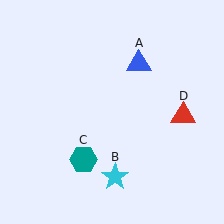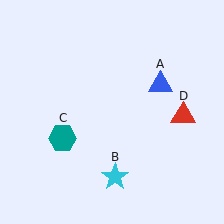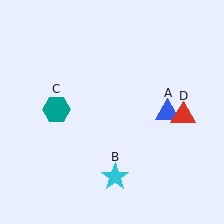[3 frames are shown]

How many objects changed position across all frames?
2 objects changed position: blue triangle (object A), teal hexagon (object C).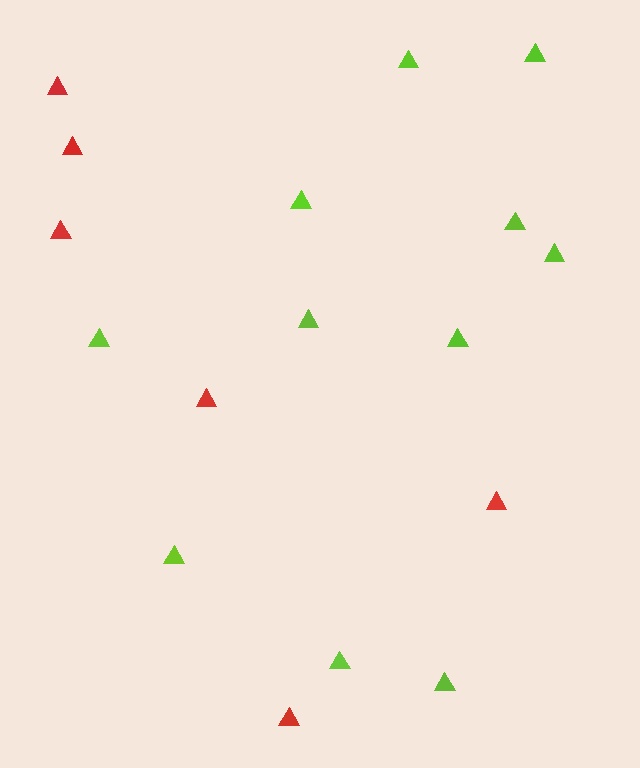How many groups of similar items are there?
There are 2 groups: one group of red triangles (6) and one group of lime triangles (11).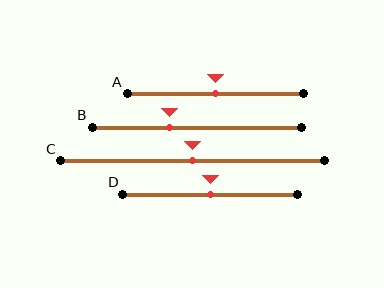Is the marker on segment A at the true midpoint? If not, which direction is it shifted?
Yes, the marker on segment A is at the true midpoint.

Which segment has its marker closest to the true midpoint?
Segment A has its marker closest to the true midpoint.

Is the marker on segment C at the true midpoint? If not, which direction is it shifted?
Yes, the marker on segment C is at the true midpoint.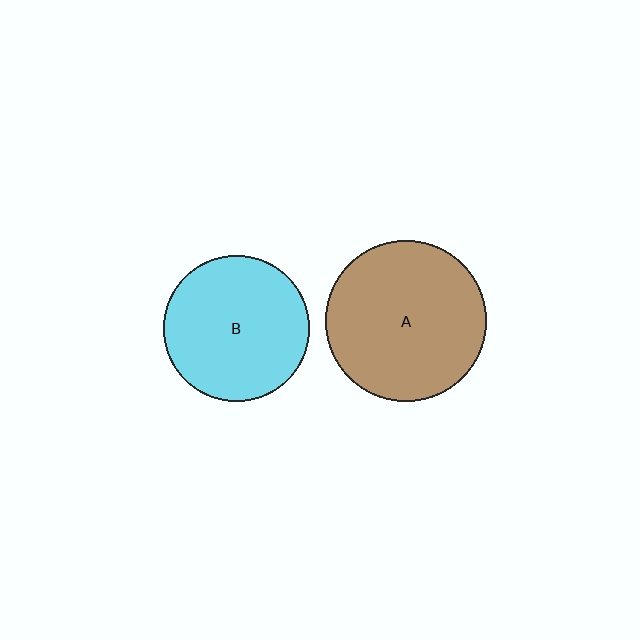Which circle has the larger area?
Circle A (brown).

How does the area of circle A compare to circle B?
Approximately 1.2 times.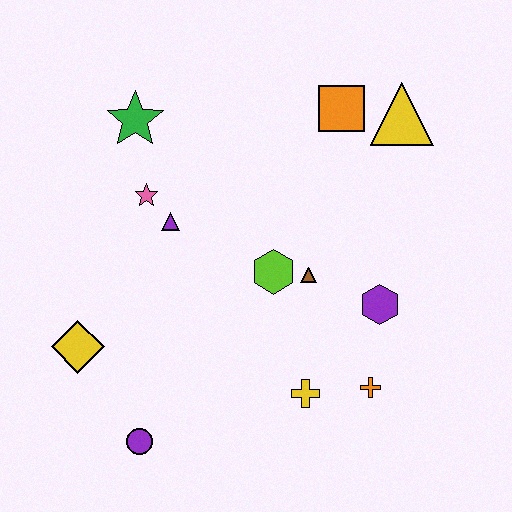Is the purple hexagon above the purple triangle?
No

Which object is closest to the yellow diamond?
The purple circle is closest to the yellow diamond.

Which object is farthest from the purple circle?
The yellow triangle is farthest from the purple circle.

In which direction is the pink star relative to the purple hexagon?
The pink star is to the left of the purple hexagon.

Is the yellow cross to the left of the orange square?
Yes